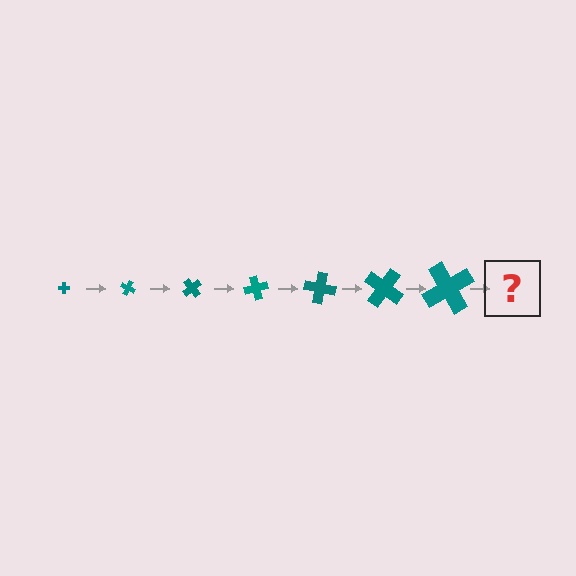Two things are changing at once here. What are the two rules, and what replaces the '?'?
The two rules are that the cross grows larger each step and it rotates 25 degrees each step. The '?' should be a cross, larger than the previous one and rotated 175 degrees from the start.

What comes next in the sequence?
The next element should be a cross, larger than the previous one and rotated 175 degrees from the start.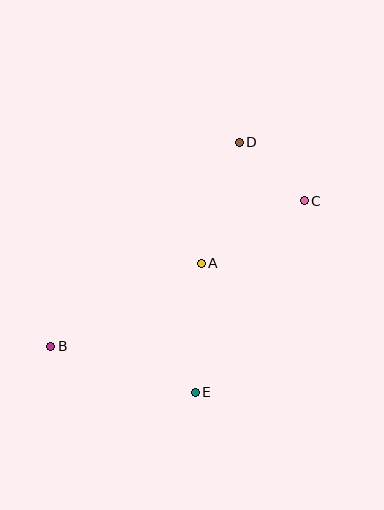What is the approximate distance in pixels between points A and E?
The distance between A and E is approximately 129 pixels.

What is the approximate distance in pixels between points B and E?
The distance between B and E is approximately 152 pixels.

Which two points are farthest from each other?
Points B and C are farthest from each other.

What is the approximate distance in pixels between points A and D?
The distance between A and D is approximately 127 pixels.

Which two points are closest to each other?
Points C and D are closest to each other.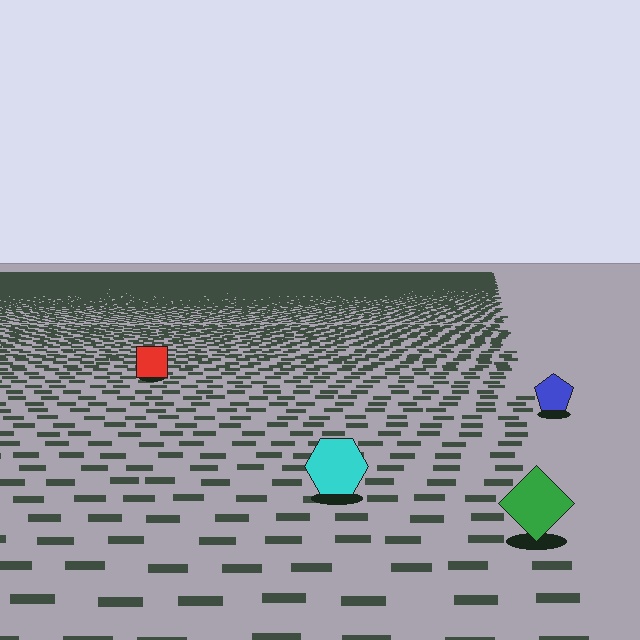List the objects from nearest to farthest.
From nearest to farthest: the green diamond, the cyan hexagon, the blue pentagon, the red square.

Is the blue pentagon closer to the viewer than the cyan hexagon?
No. The cyan hexagon is closer — you can tell from the texture gradient: the ground texture is coarser near it.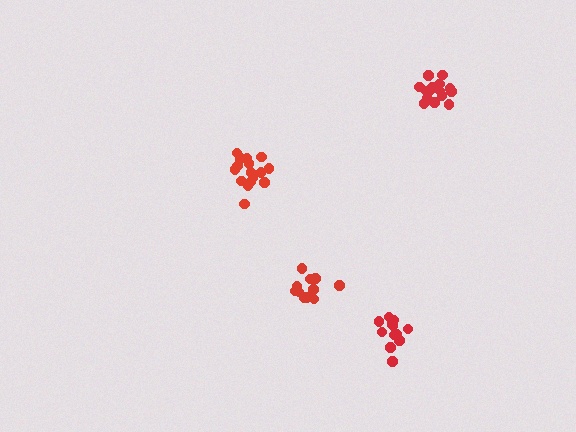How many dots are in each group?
Group 1: 12 dots, Group 2: 16 dots, Group 3: 16 dots, Group 4: 11 dots (55 total).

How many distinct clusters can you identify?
There are 4 distinct clusters.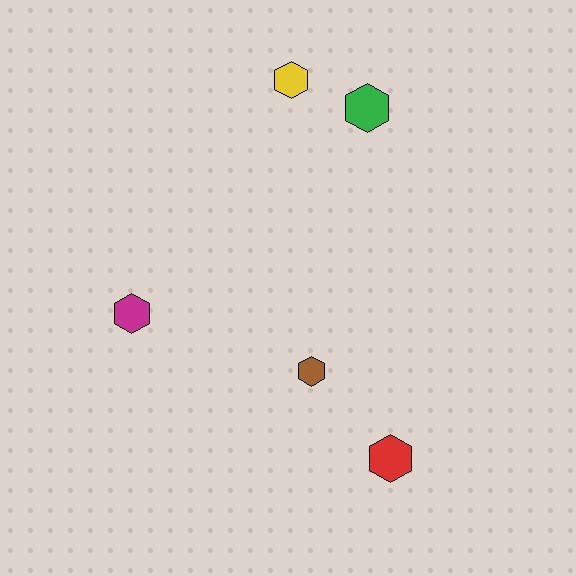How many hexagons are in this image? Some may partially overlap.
There are 5 hexagons.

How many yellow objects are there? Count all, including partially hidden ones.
There is 1 yellow object.